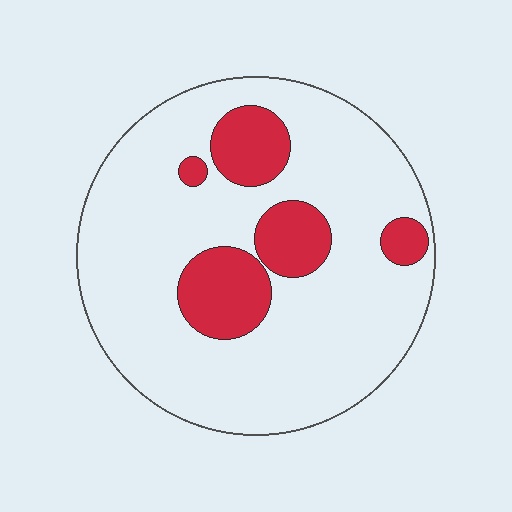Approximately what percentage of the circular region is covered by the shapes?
Approximately 20%.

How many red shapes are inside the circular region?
5.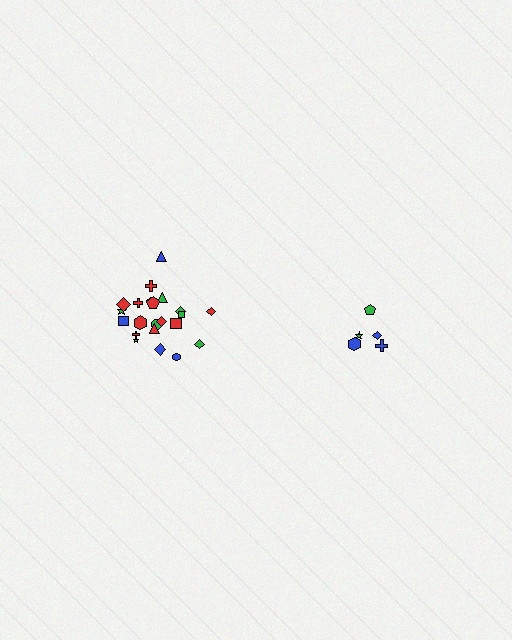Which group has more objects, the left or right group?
The left group.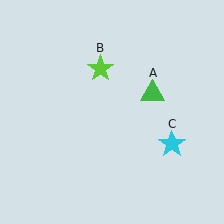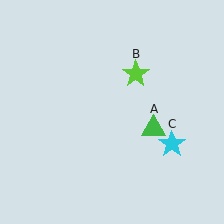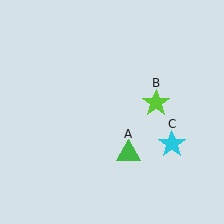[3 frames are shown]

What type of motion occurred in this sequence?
The green triangle (object A), lime star (object B) rotated clockwise around the center of the scene.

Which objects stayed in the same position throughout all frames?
Cyan star (object C) remained stationary.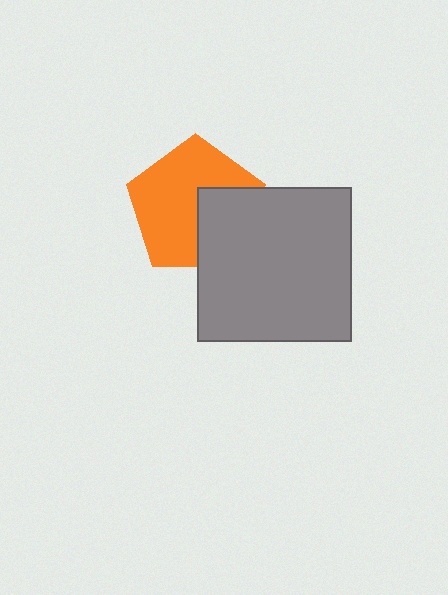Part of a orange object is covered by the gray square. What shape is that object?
It is a pentagon.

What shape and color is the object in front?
The object in front is a gray square.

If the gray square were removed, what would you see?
You would see the complete orange pentagon.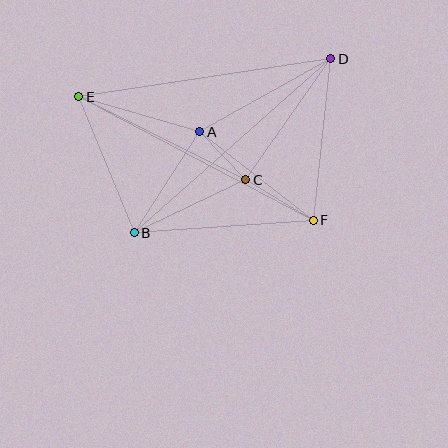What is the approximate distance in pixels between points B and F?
The distance between B and F is approximately 180 pixels.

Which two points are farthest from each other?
Points E and F are farthest from each other.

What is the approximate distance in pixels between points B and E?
The distance between B and E is approximately 146 pixels.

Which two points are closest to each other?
Points A and C are closest to each other.